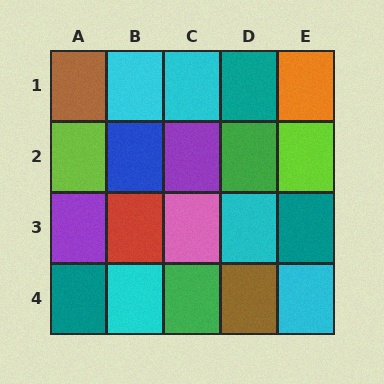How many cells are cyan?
5 cells are cyan.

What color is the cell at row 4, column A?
Teal.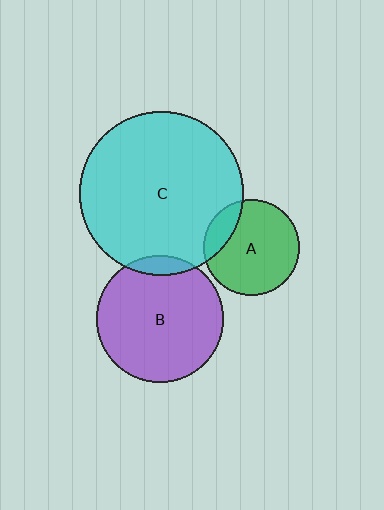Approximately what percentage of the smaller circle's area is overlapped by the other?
Approximately 15%.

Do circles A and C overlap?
Yes.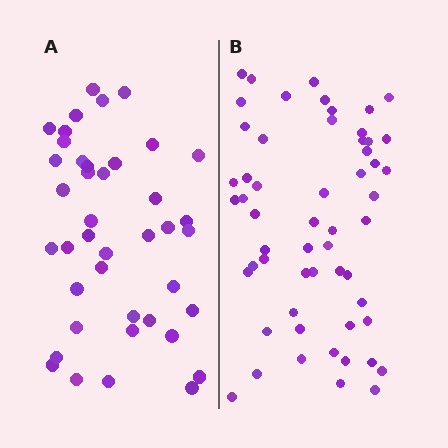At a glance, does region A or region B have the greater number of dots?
Region B (the right region) has more dots.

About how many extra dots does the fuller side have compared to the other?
Region B has approximately 15 more dots than region A.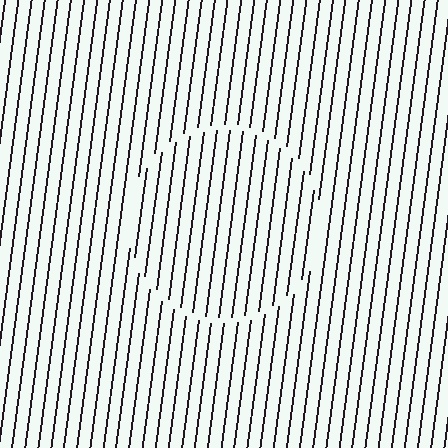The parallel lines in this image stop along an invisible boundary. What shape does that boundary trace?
An illusory circle. The interior of the shape contains the same grating, shifted by half a period — the contour is defined by the phase discontinuity where line-ends from the inner and outer gratings abut.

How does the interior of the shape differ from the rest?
The interior of the shape contains the same grating, shifted by half a period — the contour is defined by the phase discontinuity where line-ends from the inner and outer gratings abut.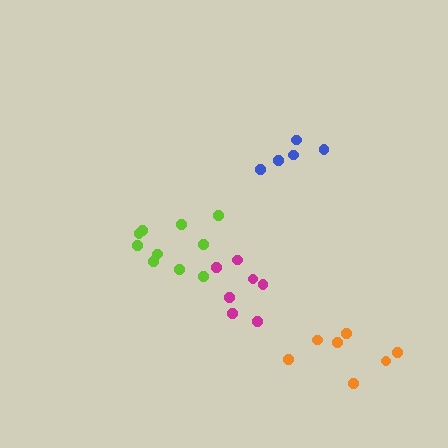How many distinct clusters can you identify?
There are 4 distinct clusters.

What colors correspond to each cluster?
The clusters are colored: magenta, orange, lime, blue.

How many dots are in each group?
Group 1: 7 dots, Group 2: 7 dots, Group 3: 10 dots, Group 4: 5 dots (29 total).